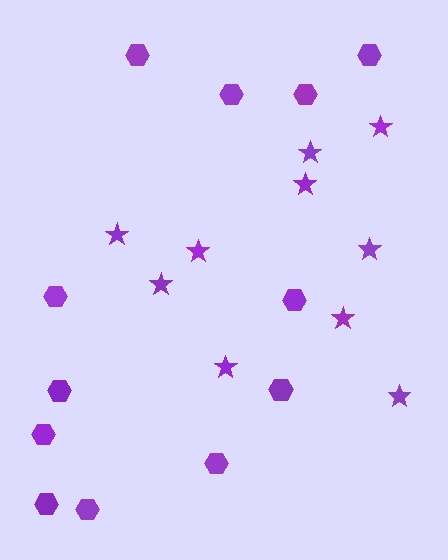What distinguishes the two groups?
There are 2 groups: one group of hexagons (12) and one group of stars (10).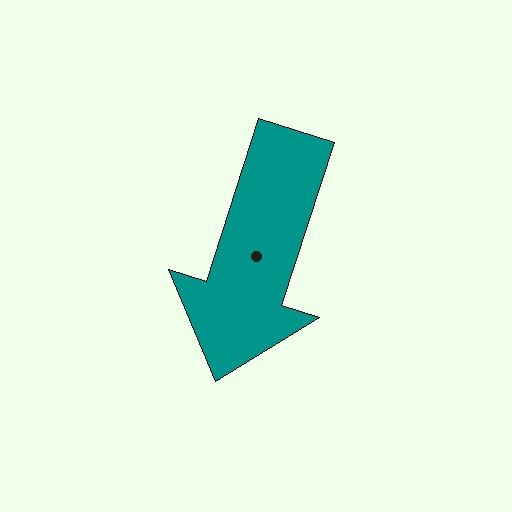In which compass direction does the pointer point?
South.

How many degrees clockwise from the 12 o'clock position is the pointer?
Approximately 198 degrees.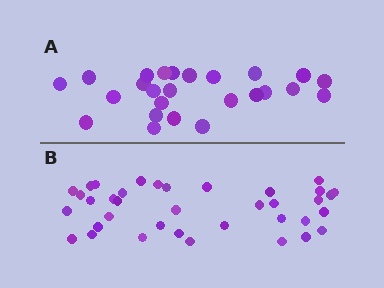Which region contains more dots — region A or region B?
Region B (the bottom region) has more dots.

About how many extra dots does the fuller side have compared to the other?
Region B has roughly 12 or so more dots than region A.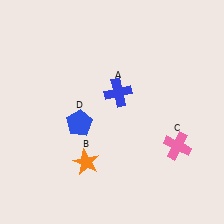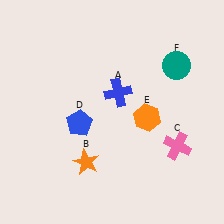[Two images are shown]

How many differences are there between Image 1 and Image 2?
There are 2 differences between the two images.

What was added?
An orange hexagon (E), a teal circle (F) were added in Image 2.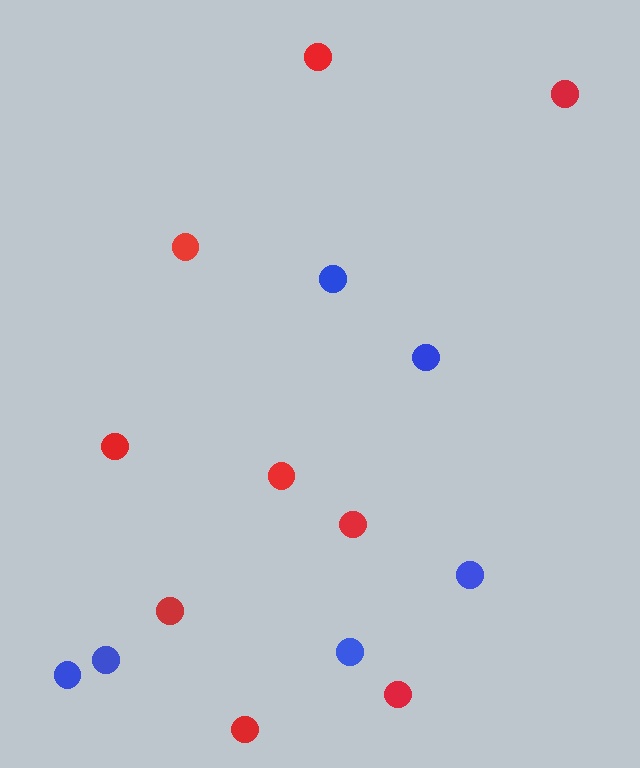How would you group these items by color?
There are 2 groups: one group of red circles (9) and one group of blue circles (6).